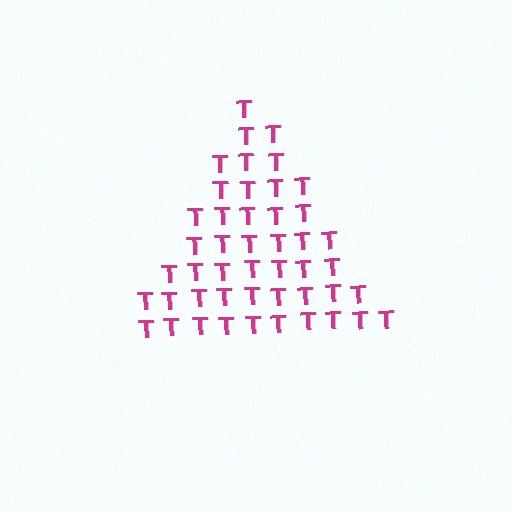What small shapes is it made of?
It is made of small letter T's.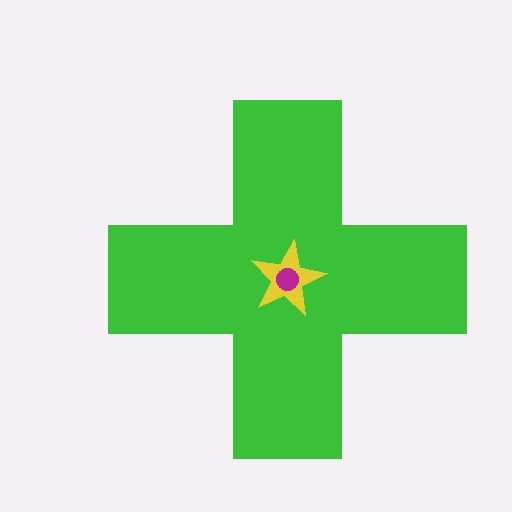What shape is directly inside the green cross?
The yellow star.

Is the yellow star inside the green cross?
Yes.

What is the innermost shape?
The magenta circle.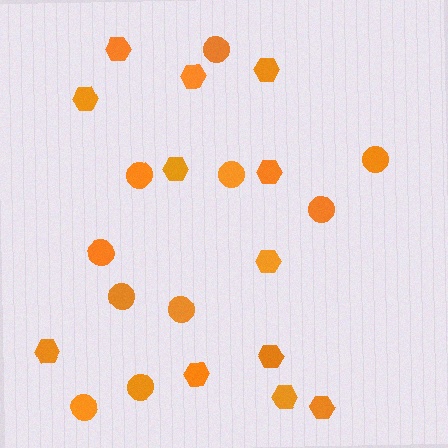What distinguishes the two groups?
There are 2 groups: one group of hexagons (12) and one group of circles (10).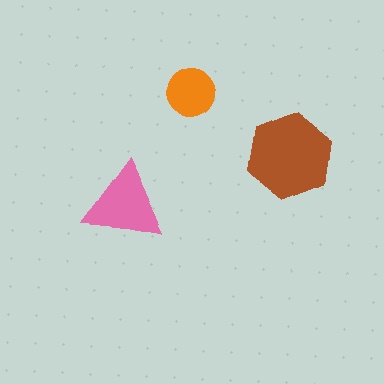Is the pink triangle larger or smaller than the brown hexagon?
Smaller.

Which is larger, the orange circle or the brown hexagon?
The brown hexagon.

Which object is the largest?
The brown hexagon.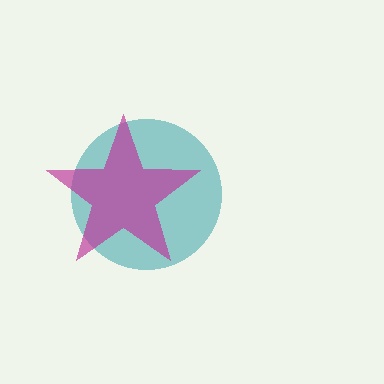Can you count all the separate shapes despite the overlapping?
Yes, there are 2 separate shapes.